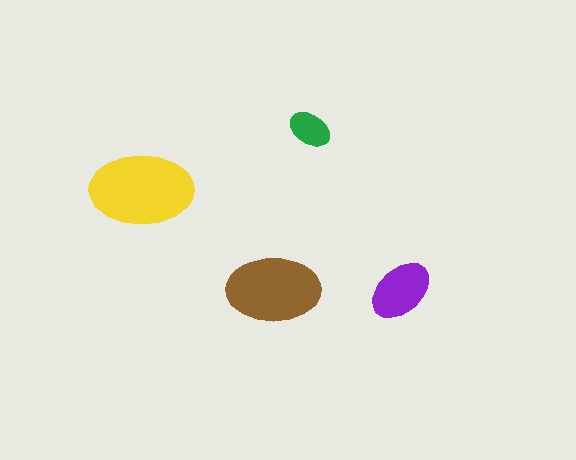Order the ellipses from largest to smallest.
the yellow one, the brown one, the purple one, the green one.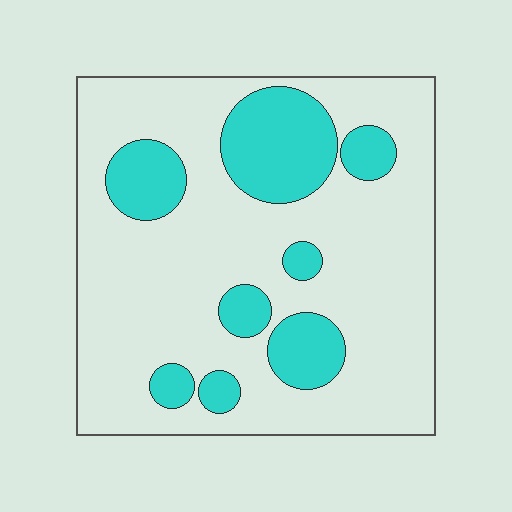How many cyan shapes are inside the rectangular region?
8.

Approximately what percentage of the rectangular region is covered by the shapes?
Approximately 25%.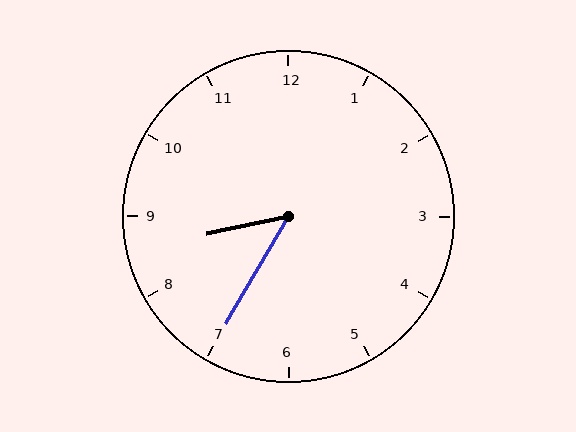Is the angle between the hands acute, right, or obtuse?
It is acute.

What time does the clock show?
8:35.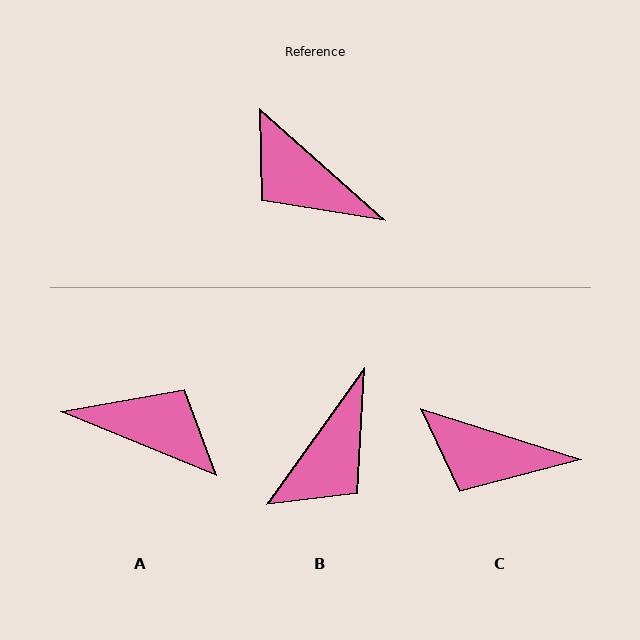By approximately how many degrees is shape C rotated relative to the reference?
Approximately 24 degrees counter-clockwise.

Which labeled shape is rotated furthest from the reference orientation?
A, about 161 degrees away.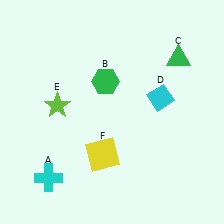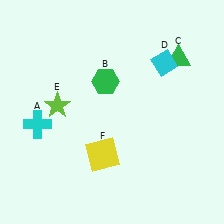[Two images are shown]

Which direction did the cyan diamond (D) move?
The cyan diamond (D) moved up.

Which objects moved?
The objects that moved are: the cyan cross (A), the cyan diamond (D).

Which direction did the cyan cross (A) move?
The cyan cross (A) moved up.